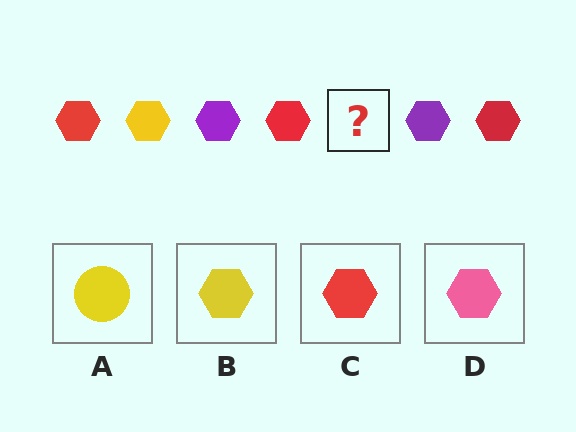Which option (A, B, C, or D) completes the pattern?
B.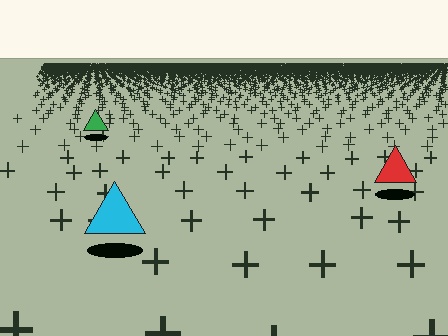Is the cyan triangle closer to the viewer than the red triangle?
Yes. The cyan triangle is closer — you can tell from the texture gradient: the ground texture is coarser near it.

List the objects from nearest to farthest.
From nearest to farthest: the cyan triangle, the red triangle, the green triangle.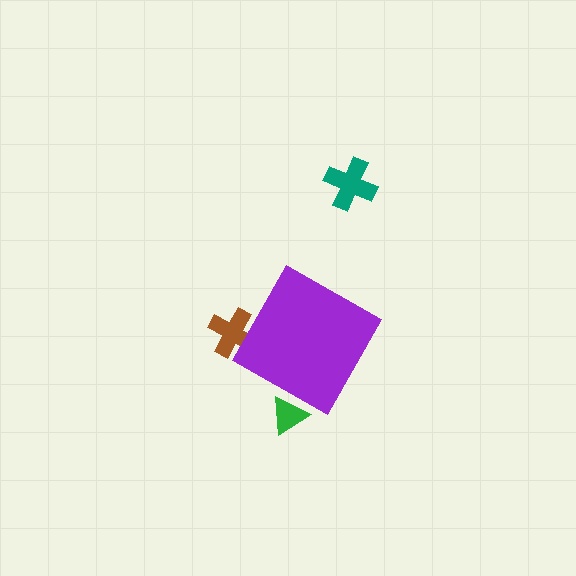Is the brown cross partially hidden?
Yes, the brown cross is partially hidden behind the purple diamond.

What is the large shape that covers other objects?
A purple diamond.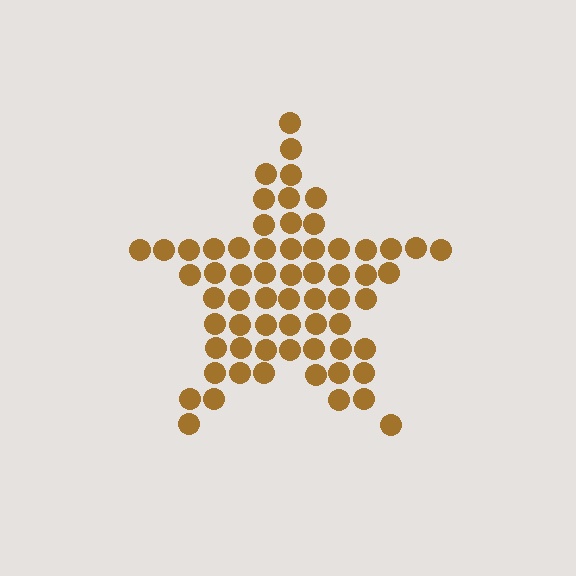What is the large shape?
The large shape is a star.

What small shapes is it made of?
It is made of small circles.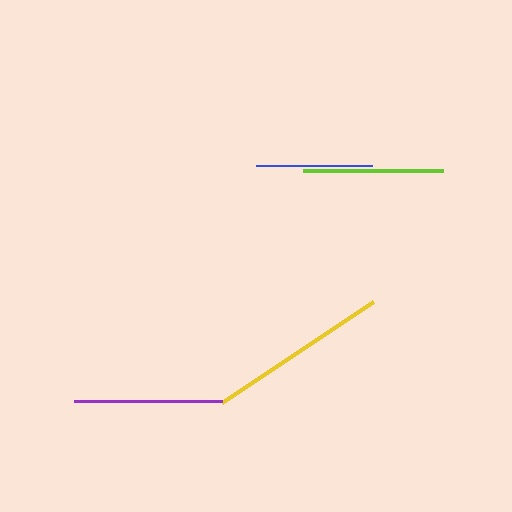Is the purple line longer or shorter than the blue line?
The purple line is longer than the blue line.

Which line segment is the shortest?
The blue line is the shortest at approximately 116 pixels.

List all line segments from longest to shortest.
From longest to shortest: yellow, purple, lime, blue.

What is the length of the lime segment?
The lime segment is approximately 139 pixels long.